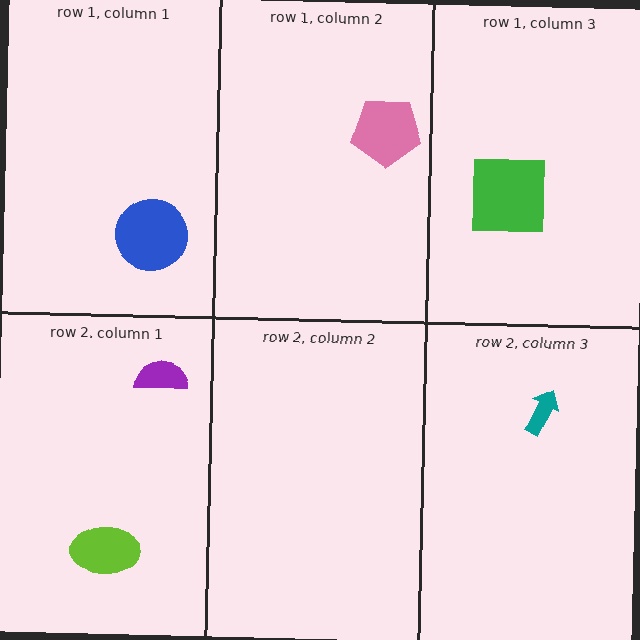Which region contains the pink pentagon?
The row 1, column 2 region.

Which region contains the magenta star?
The row 1, column 1 region.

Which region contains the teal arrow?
The row 2, column 3 region.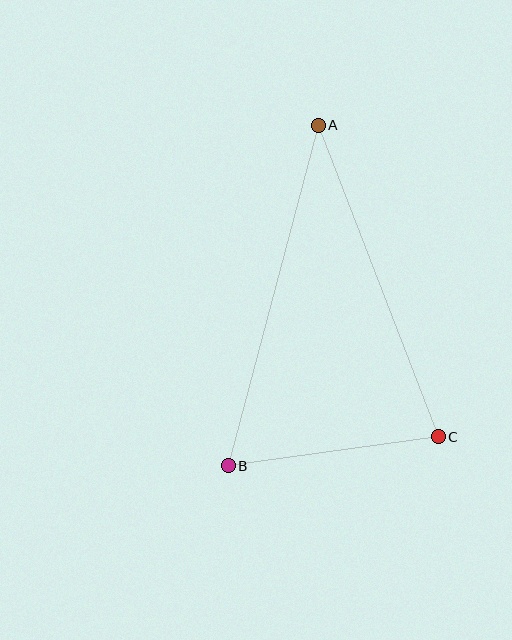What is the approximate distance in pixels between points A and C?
The distance between A and C is approximately 333 pixels.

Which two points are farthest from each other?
Points A and B are farthest from each other.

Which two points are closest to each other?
Points B and C are closest to each other.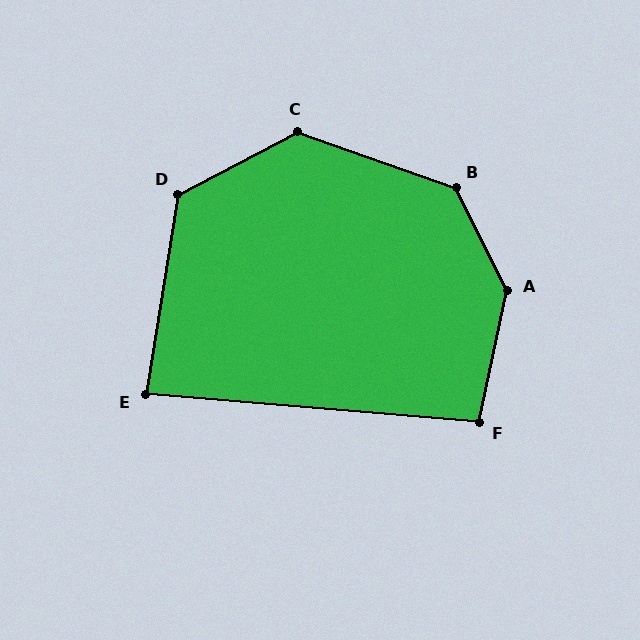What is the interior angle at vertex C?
Approximately 133 degrees (obtuse).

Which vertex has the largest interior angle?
A, at approximately 142 degrees.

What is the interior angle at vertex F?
Approximately 97 degrees (obtuse).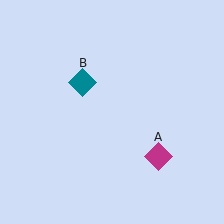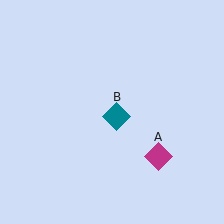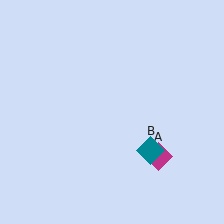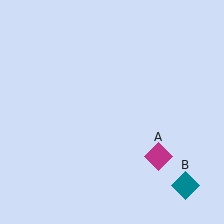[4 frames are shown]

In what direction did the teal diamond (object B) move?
The teal diamond (object B) moved down and to the right.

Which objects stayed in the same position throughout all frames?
Magenta diamond (object A) remained stationary.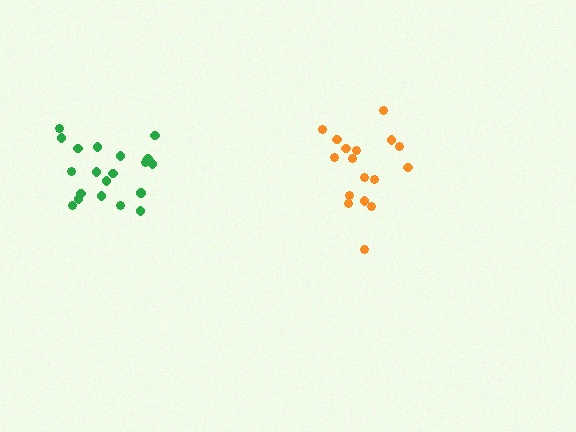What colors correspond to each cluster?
The clusters are colored: green, orange.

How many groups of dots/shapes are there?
There are 2 groups.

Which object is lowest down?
The green cluster is bottommost.